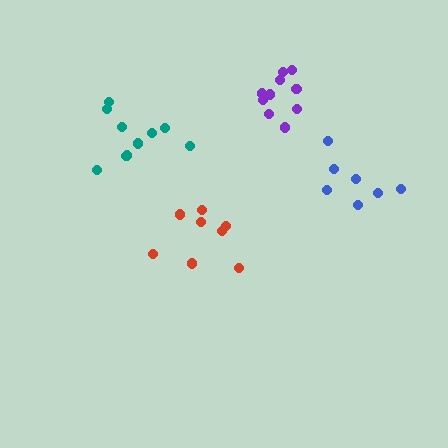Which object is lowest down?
The red cluster is bottommost.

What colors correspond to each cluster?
The clusters are colored: teal, purple, red, blue.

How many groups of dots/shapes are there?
There are 4 groups.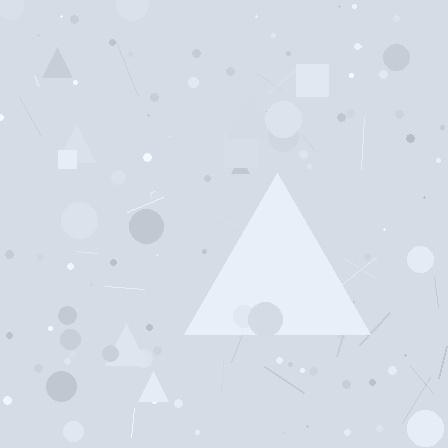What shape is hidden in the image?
A triangle is hidden in the image.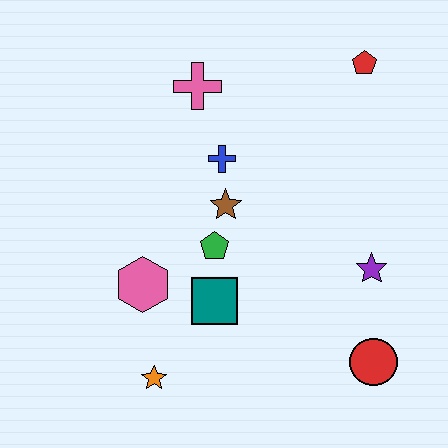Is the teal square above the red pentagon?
No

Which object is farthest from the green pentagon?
The red pentagon is farthest from the green pentagon.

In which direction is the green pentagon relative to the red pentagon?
The green pentagon is below the red pentagon.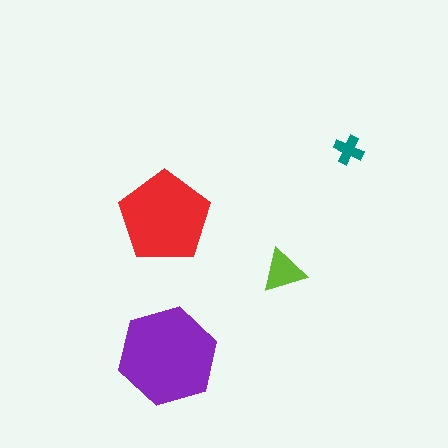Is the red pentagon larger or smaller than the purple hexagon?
Smaller.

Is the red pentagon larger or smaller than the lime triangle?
Larger.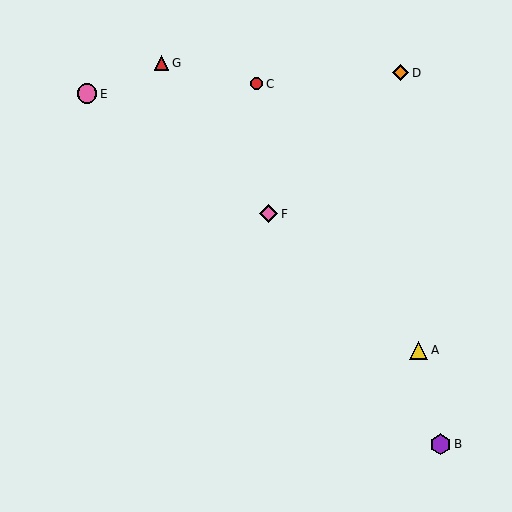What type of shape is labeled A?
Shape A is a yellow triangle.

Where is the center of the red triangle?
The center of the red triangle is at (162, 63).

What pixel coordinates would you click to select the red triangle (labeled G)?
Click at (162, 63) to select the red triangle G.